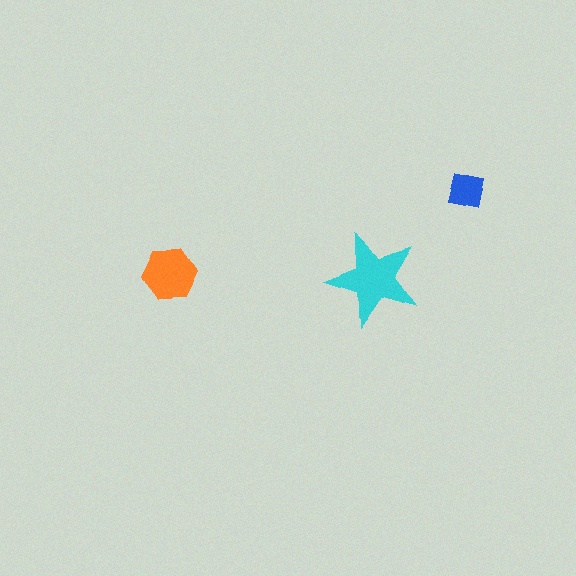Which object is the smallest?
The blue square.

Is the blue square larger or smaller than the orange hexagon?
Smaller.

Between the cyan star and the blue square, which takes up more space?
The cyan star.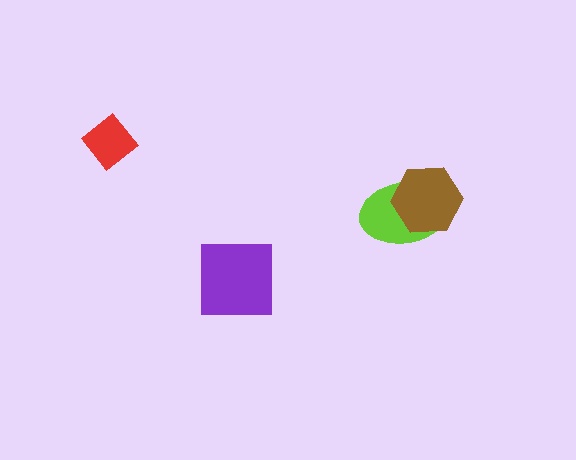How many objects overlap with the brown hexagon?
1 object overlaps with the brown hexagon.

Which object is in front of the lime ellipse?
The brown hexagon is in front of the lime ellipse.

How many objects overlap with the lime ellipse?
1 object overlaps with the lime ellipse.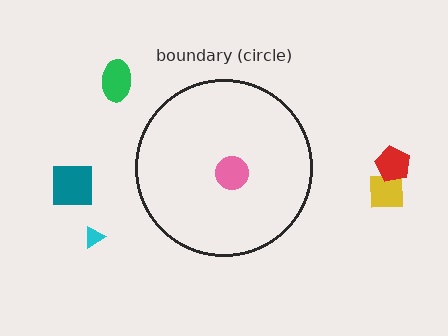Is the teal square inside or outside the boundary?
Outside.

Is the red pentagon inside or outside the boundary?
Outside.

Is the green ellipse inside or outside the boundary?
Outside.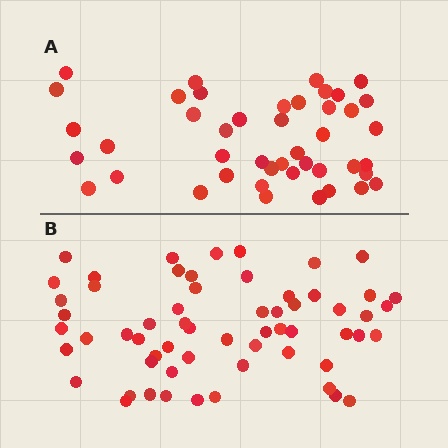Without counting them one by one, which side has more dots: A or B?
Region B (the bottom region) has more dots.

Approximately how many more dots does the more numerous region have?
Region B has approximately 15 more dots than region A.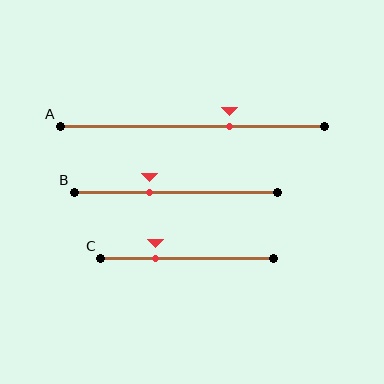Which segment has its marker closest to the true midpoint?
Segment B has its marker closest to the true midpoint.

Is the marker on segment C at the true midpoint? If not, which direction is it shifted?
No, the marker on segment C is shifted to the left by about 18% of the segment length.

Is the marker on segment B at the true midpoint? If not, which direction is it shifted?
No, the marker on segment B is shifted to the left by about 13% of the segment length.